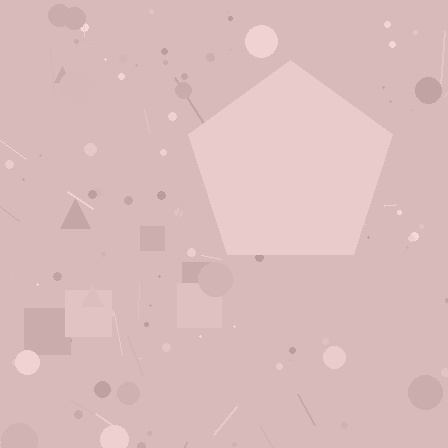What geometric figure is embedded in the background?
A pentagon is embedded in the background.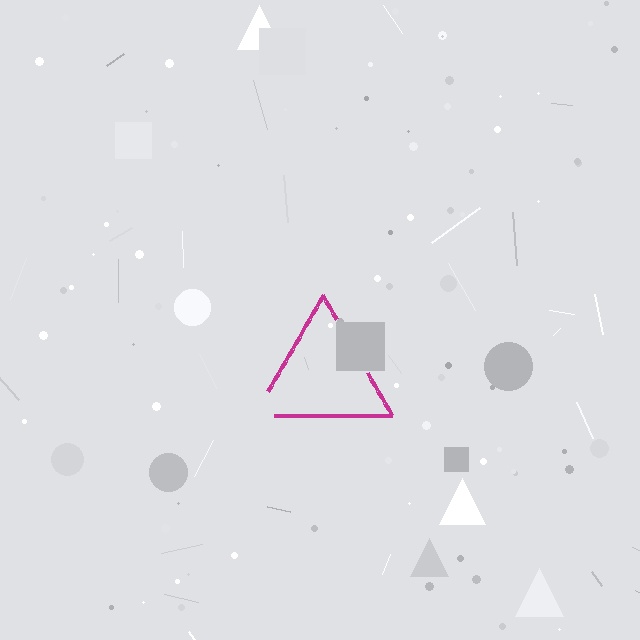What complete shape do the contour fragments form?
The contour fragments form a triangle.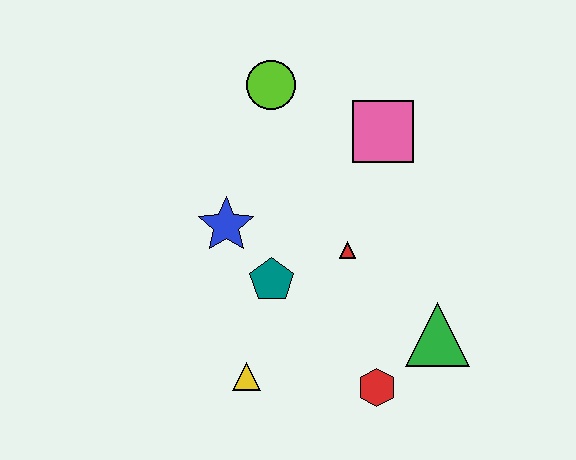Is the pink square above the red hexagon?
Yes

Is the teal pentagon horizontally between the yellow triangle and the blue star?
No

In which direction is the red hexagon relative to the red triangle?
The red hexagon is below the red triangle.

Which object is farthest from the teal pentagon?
The lime circle is farthest from the teal pentagon.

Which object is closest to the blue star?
The teal pentagon is closest to the blue star.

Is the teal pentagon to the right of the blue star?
Yes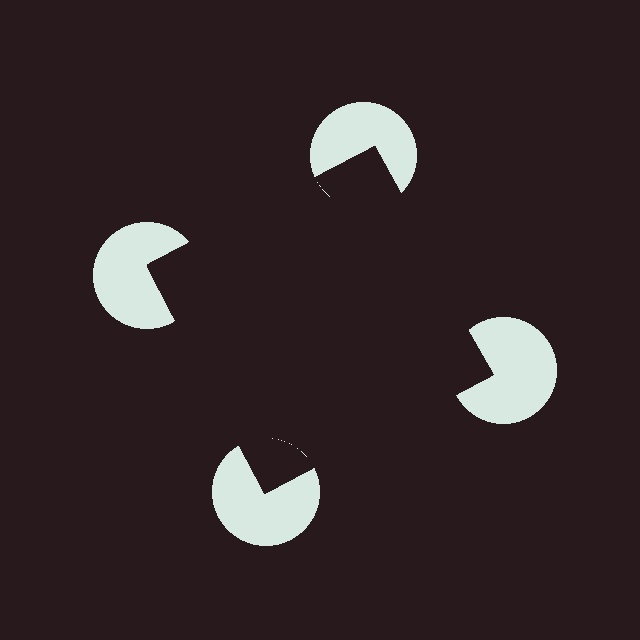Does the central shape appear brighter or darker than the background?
It typically appears slightly darker than the background, even though no actual brightness change is drawn.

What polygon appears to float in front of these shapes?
An illusory square — its edges are inferred from the aligned wedge cuts in the pac-man discs, not physically drawn.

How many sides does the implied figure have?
4 sides.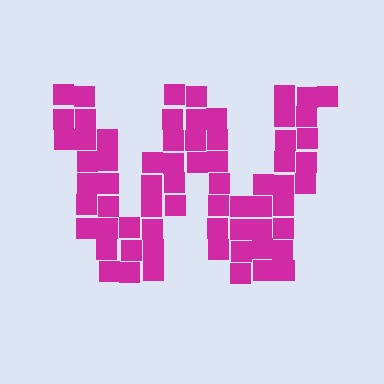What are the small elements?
The small elements are squares.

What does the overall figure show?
The overall figure shows the letter W.